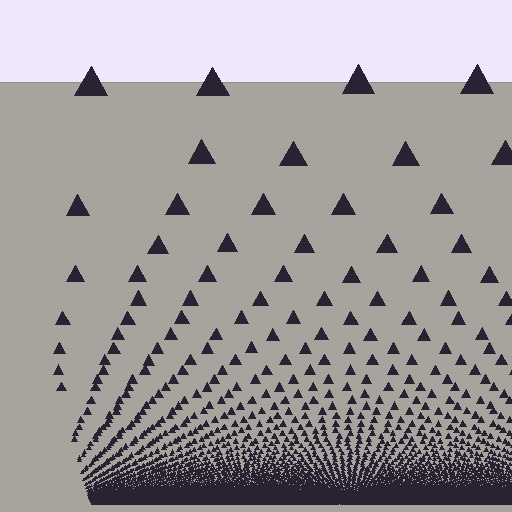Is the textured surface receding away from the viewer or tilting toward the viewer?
The surface appears to tilt toward the viewer. Texture elements get larger and sparser toward the top.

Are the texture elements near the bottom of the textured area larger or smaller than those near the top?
Smaller. The gradient is inverted — elements near the bottom are smaller and denser.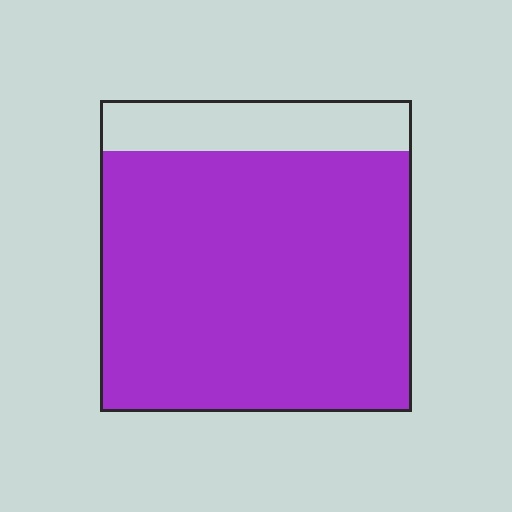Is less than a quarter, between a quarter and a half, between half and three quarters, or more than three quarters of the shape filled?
More than three quarters.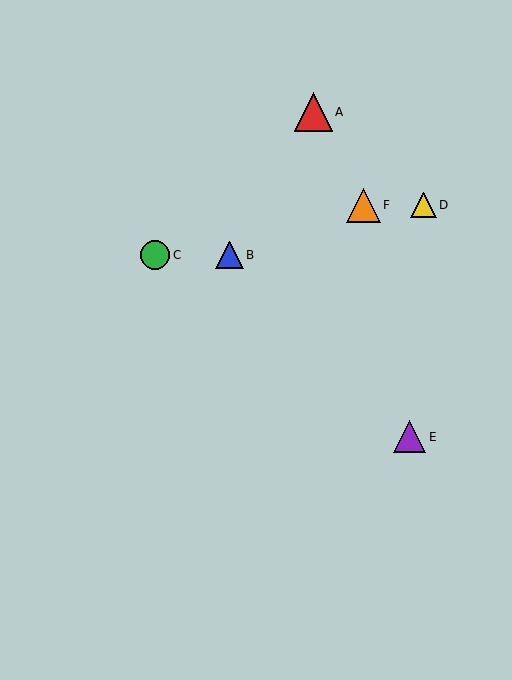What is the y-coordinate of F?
Object F is at y≈205.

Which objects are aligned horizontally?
Objects D, F are aligned horizontally.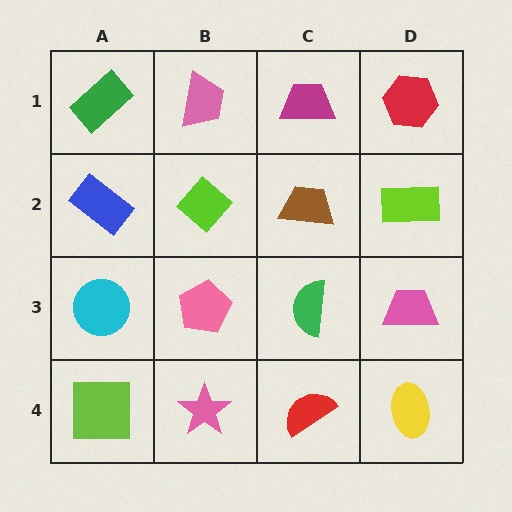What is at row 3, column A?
A cyan circle.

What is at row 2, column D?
A lime rectangle.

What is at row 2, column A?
A blue rectangle.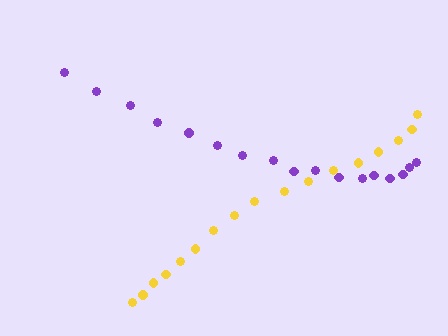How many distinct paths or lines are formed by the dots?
There are 2 distinct paths.